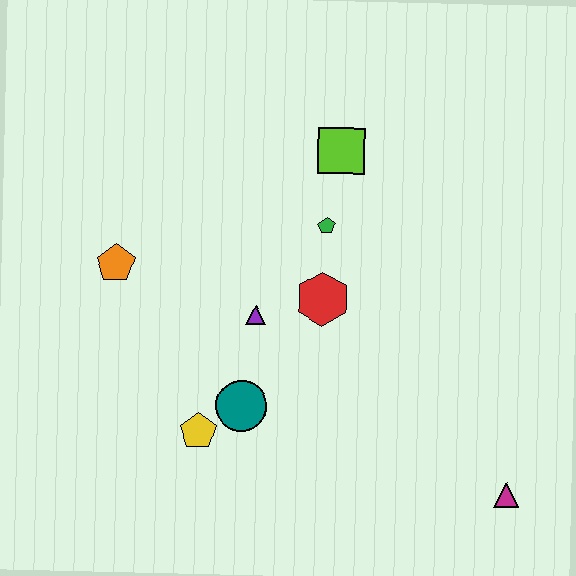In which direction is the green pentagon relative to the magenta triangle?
The green pentagon is above the magenta triangle.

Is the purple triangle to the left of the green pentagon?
Yes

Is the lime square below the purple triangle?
No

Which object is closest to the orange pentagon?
The purple triangle is closest to the orange pentagon.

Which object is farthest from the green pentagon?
The magenta triangle is farthest from the green pentagon.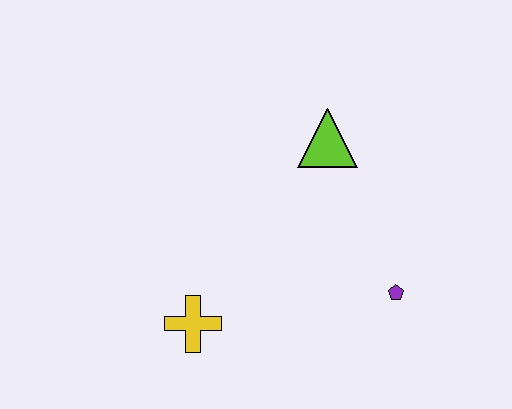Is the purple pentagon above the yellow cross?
Yes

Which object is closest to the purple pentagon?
The lime triangle is closest to the purple pentagon.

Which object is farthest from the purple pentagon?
The yellow cross is farthest from the purple pentagon.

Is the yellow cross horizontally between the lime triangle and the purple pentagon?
No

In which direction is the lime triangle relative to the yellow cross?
The lime triangle is above the yellow cross.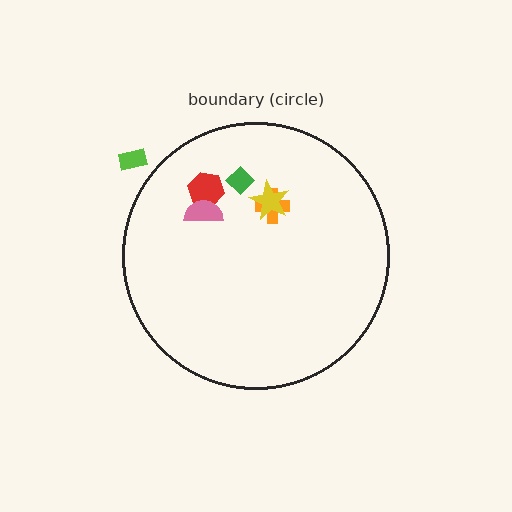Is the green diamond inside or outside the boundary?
Inside.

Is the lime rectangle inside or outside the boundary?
Outside.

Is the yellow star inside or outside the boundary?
Inside.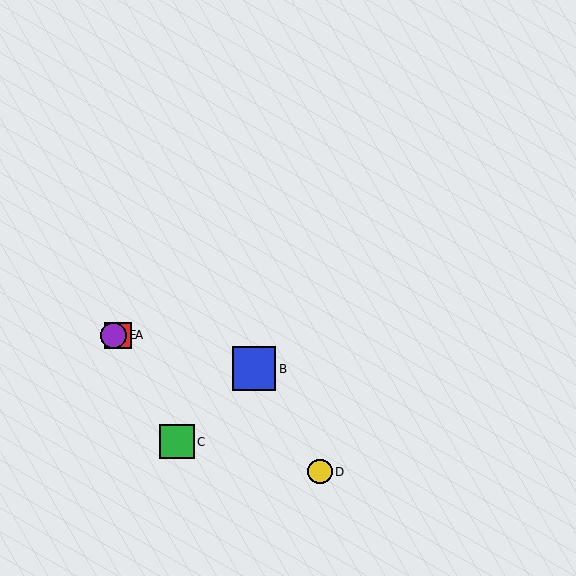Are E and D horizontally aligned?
No, E is at y≈335 and D is at y≈472.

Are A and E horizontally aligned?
Yes, both are at y≈335.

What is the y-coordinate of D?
Object D is at y≈472.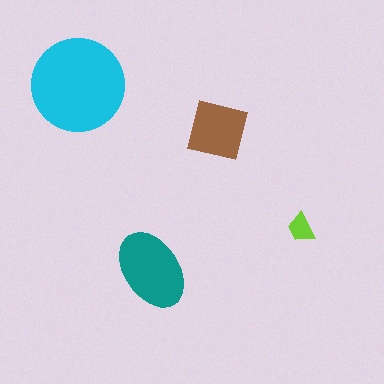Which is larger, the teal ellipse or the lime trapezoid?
The teal ellipse.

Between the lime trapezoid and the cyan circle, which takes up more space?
The cyan circle.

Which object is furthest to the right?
The lime trapezoid is rightmost.